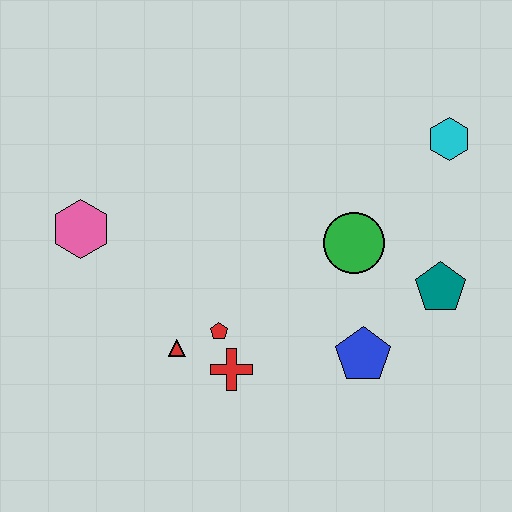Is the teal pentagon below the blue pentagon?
No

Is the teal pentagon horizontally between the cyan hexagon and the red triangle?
Yes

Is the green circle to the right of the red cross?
Yes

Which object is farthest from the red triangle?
The cyan hexagon is farthest from the red triangle.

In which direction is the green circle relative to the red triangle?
The green circle is to the right of the red triangle.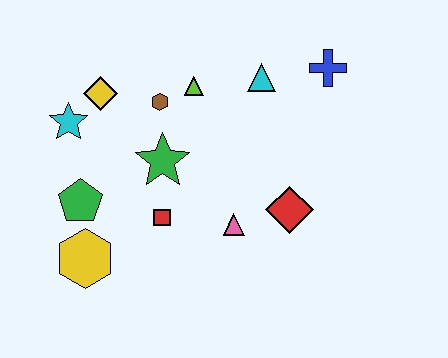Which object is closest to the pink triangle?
The red diamond is closest to the pink triangle.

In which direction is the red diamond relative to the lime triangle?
The red diamond is below the lime triangle.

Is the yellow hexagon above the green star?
No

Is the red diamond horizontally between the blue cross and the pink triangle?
Yes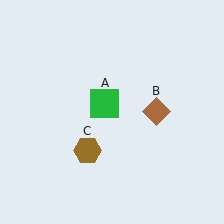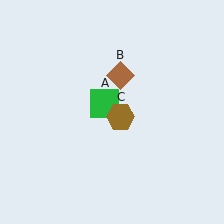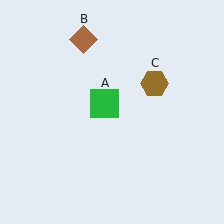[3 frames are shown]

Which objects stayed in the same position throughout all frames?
Green square (object A) remained stationary.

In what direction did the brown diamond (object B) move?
The brown diamond (object B) moved up and to the left.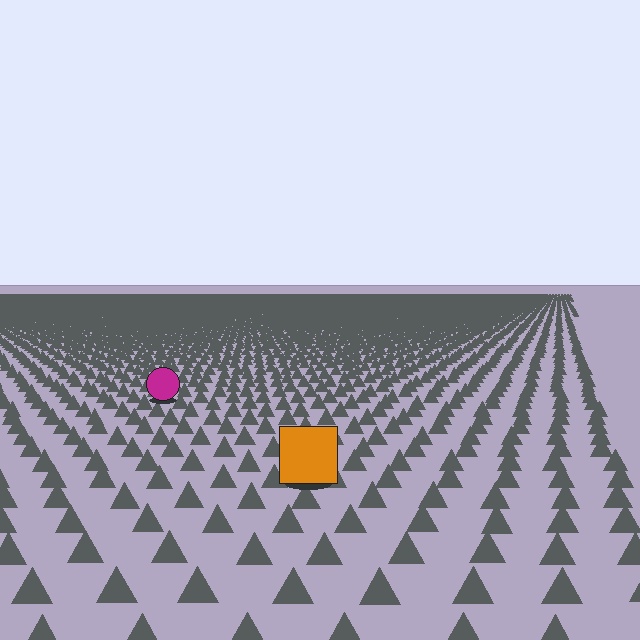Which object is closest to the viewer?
The orange square is closest. The texture marks near it are larger and more spread out.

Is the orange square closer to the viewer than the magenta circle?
Yes. The orange square is closer — you can tell from the texture gradient: the ground texture is coarser near it.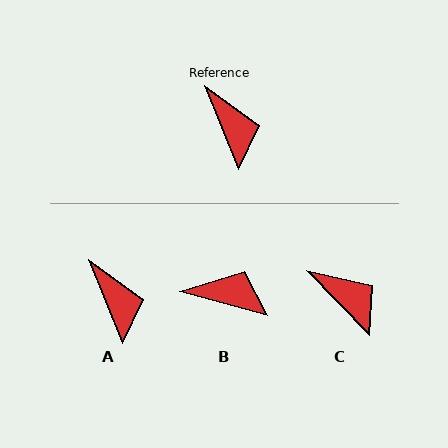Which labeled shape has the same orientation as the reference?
A.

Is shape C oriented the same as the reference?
No, it is off by about 22 degrees.